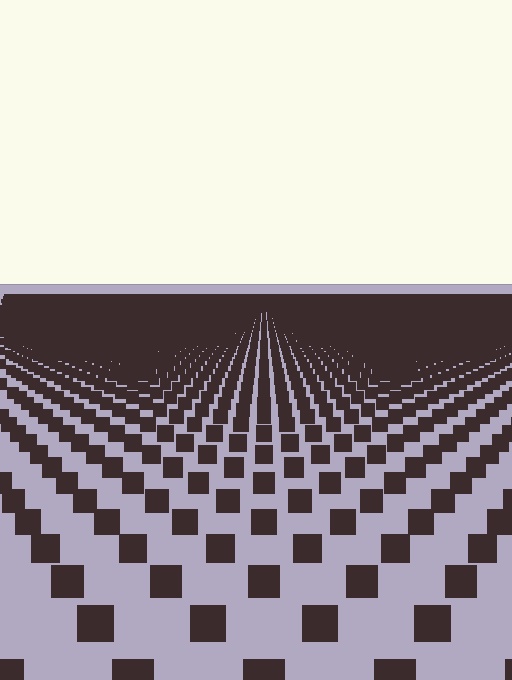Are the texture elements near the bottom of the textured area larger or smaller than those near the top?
Larger. Near the bottom, elements are closer to the viewer and appear at a bigger on-screen size.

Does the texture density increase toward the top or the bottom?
Density increases toward the top.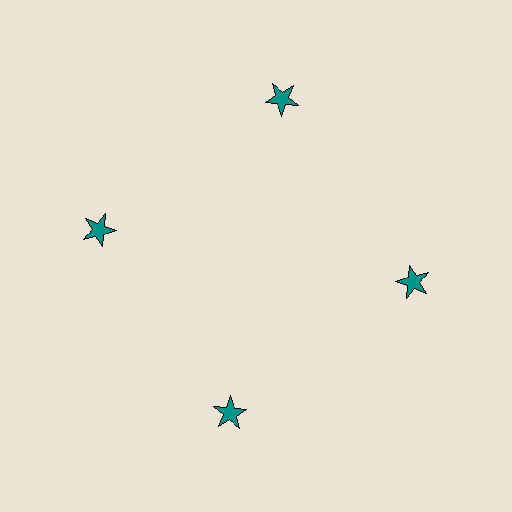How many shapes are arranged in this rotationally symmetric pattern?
There are 4 shapes, arranged in 4 groups of 1.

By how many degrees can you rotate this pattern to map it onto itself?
The pattern maps onto itself every 90 degrees of rotation.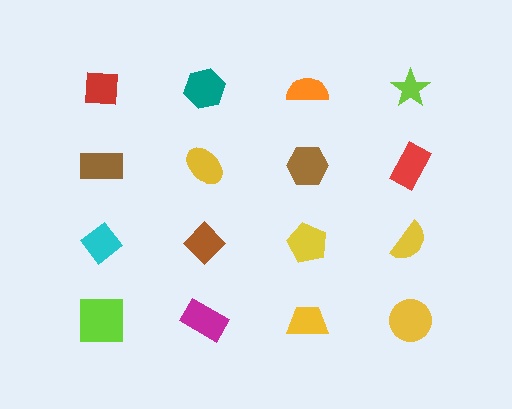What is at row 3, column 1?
A cyan diamond.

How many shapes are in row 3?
4 shapes.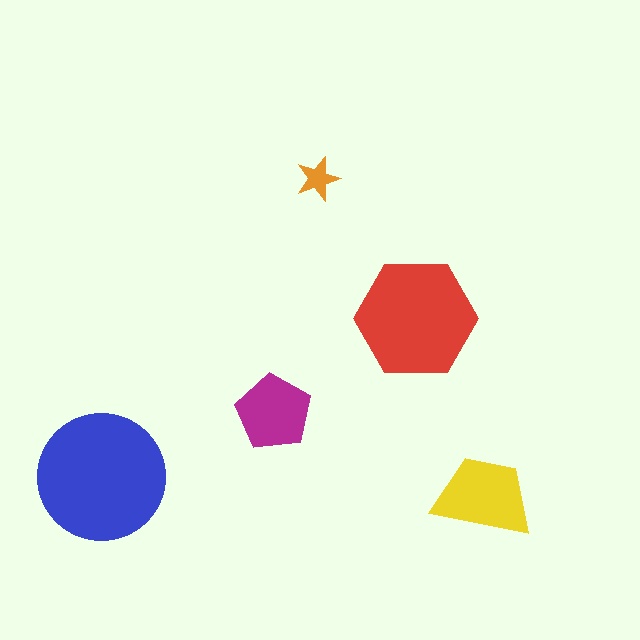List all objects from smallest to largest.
The orange star, the magenta pentagon, the yellow trapezoid, the red hexagon, the blue circle.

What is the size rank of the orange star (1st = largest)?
5th.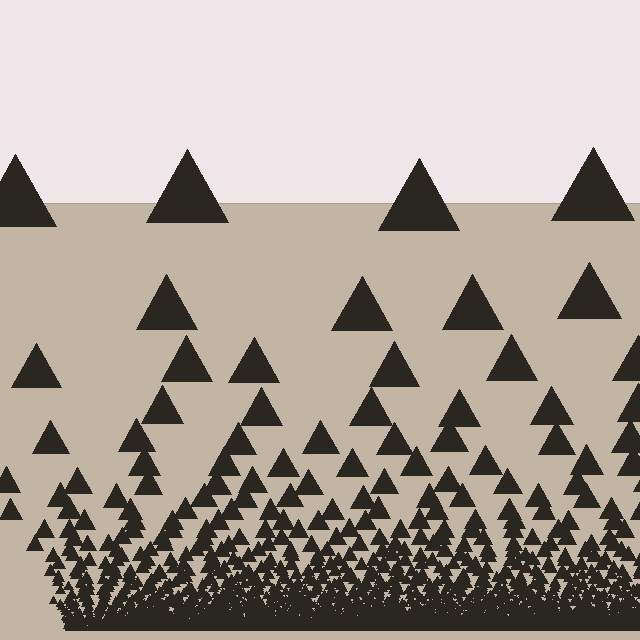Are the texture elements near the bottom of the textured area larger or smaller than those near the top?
Smaller. The gradient is inverted — elements near the bottom are smaller and denser.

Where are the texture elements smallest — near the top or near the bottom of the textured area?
Near the bottom.